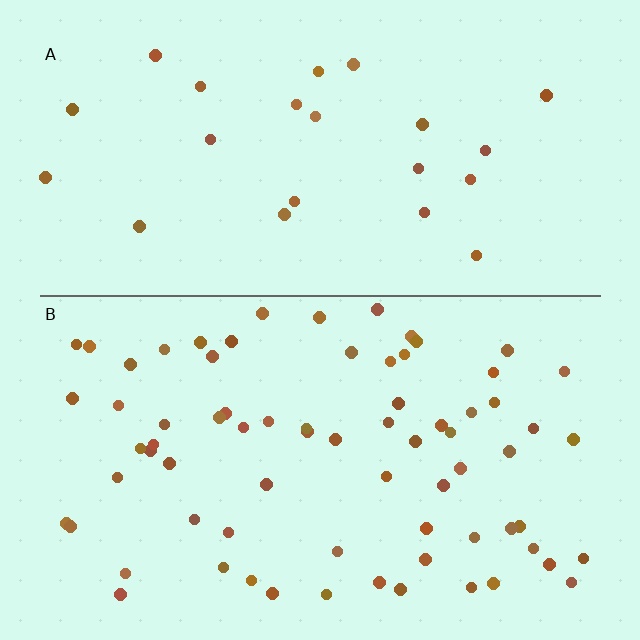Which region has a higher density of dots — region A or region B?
B (the bottom).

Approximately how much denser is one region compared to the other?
Approximately 3.1× — region B over region A.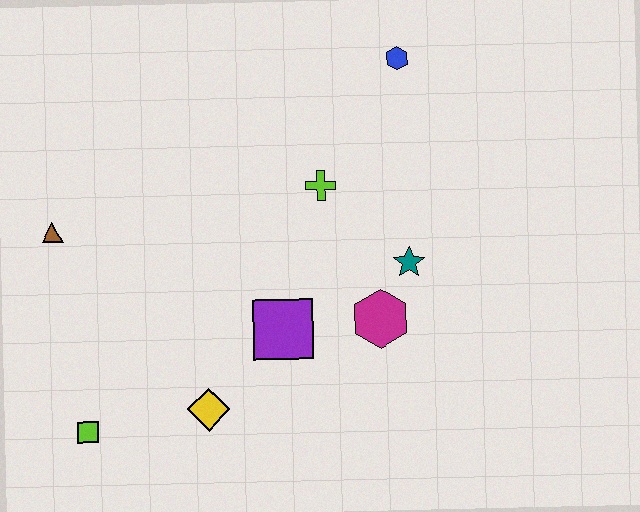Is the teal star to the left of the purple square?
No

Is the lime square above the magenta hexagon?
No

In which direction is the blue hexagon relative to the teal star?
The blue hexagon is above the teal star.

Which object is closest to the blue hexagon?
The lime cross is closest to the blue hexagon.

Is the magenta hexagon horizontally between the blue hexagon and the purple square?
Yes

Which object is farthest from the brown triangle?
The blue hexagon is farthest from the brown triangle.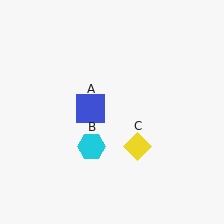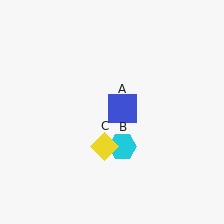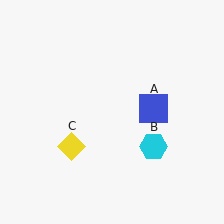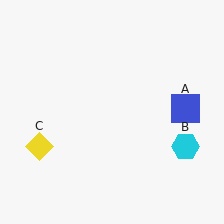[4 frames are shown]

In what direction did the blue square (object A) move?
The blue square (object A) moved right.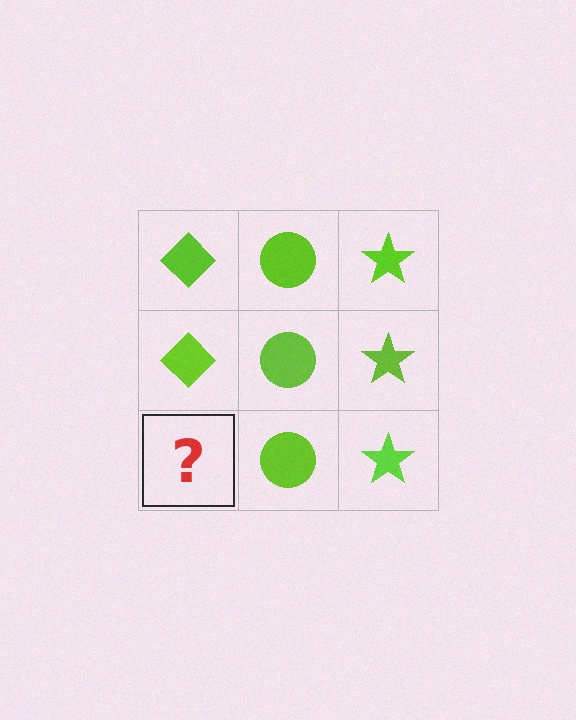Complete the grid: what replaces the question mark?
The question mark should be replaced with a lime diamond.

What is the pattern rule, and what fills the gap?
The rule is that each column has a consistent shape. The gap should be filled with a lime diamond.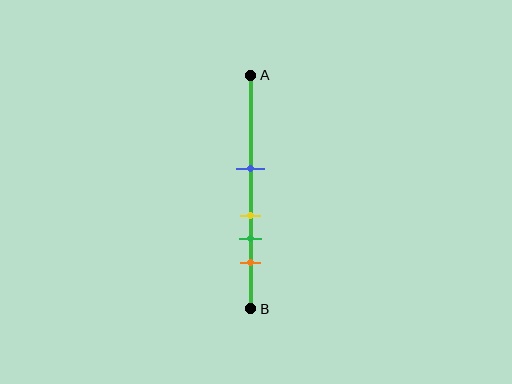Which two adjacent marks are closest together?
The yellow and green marks are the closest adjacent pair.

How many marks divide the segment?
There are 4 marks dividing the segment.